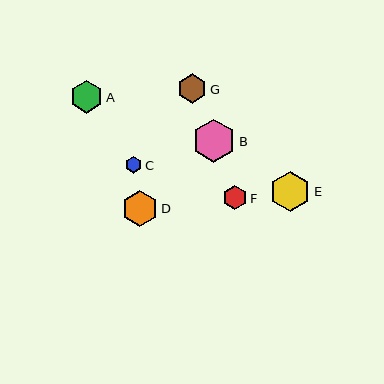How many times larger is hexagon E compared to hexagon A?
Hexagon E is approximately 1.2 times the size of hexagon A.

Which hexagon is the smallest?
Hexagon C is the smallest with a size of approximately 16 pixels.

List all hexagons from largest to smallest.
From largest to smallest: B, E, D, A, G, F, C.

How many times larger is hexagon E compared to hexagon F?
Hexagon E is approximately 1.7 times the size of hexagon F.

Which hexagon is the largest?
Hexagon B is the largest with a size of approximately 43 pixels.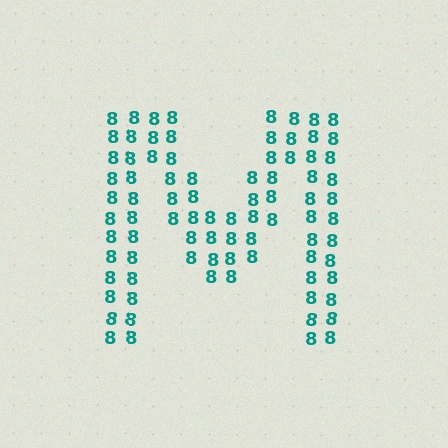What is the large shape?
The large shape is the letter M.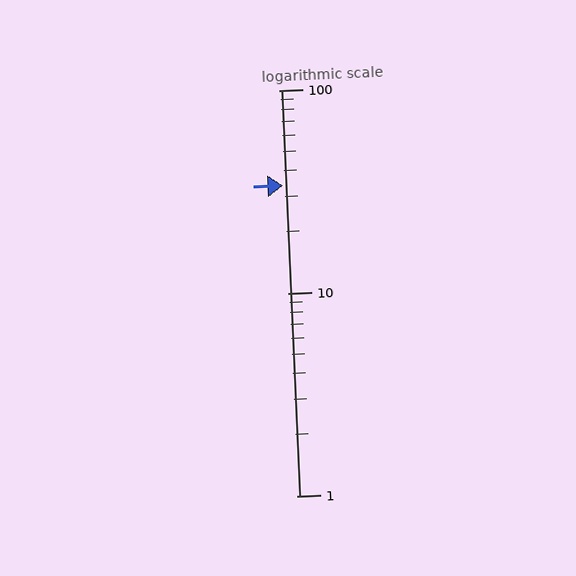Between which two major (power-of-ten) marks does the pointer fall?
The pointer is between 10 and 100.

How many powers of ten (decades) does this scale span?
The scale spans 2 decades, from 1 to 100.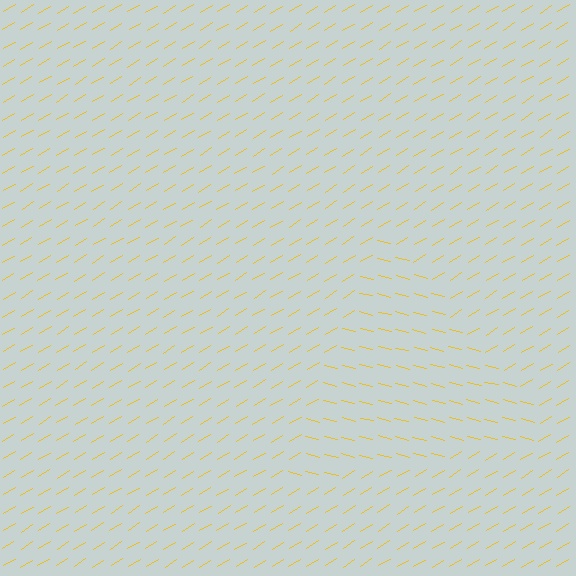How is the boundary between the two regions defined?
The boundary is defined purely by a change in line orientation (approximately 45 degrees difference). All lines are the same color and thickness.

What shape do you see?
I see a triangle.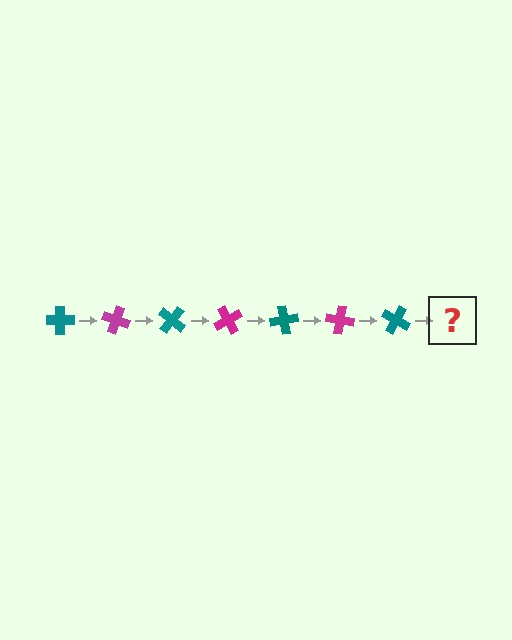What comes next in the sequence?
The next element should be a magenta cross, rotated 140 degrees from the start.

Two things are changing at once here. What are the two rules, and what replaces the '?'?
The two rules are that it rotates 20 degrees each step and the color cycles through teal and magenta. The '?' should be a magenta cross, rotated 140 degrees from the start.